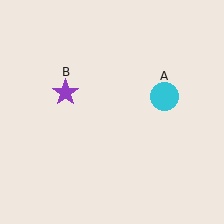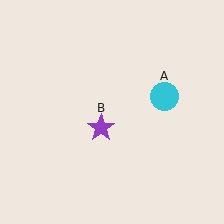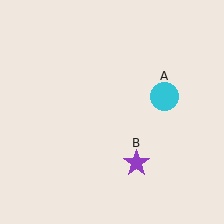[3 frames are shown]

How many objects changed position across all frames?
1 object changed position: purple star (object B).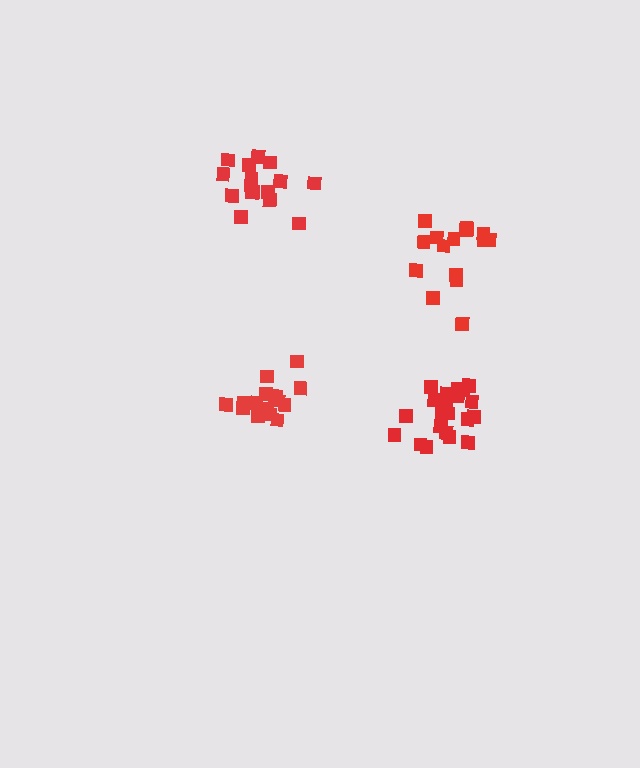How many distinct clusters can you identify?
There are 4 distinct clusters.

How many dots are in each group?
Group 1: 21 dots, Group 2: 17 dots, Group 3: 15 dots, Group 4: 16 dots (69 total).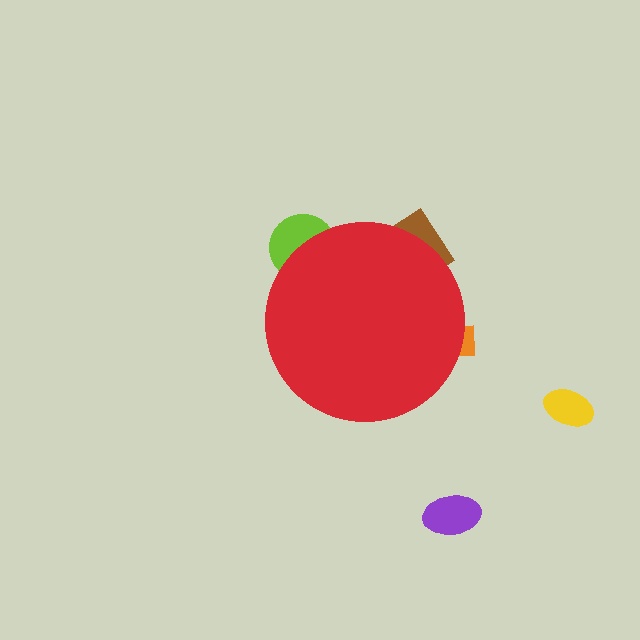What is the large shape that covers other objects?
A red circle.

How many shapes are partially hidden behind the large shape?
3 shapes are partially hidden.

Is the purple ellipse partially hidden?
No, the purple ellipse is fully visible.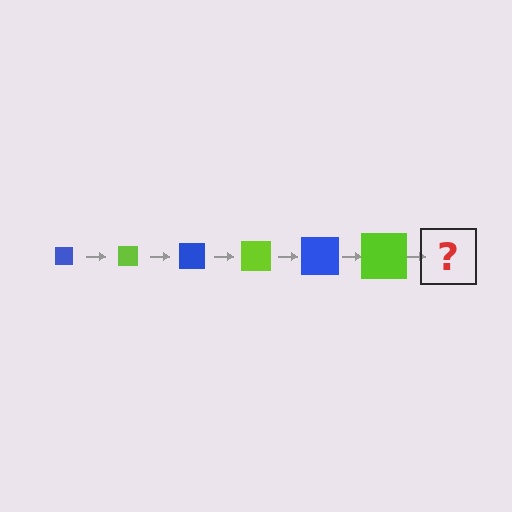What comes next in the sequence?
The next element should be a blue square, larger than the previous one.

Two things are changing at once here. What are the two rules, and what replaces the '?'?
The two rules are that the square grows larger each step and the color cycles through blue and lime. The '?' should be a blue square, larger than the previous one.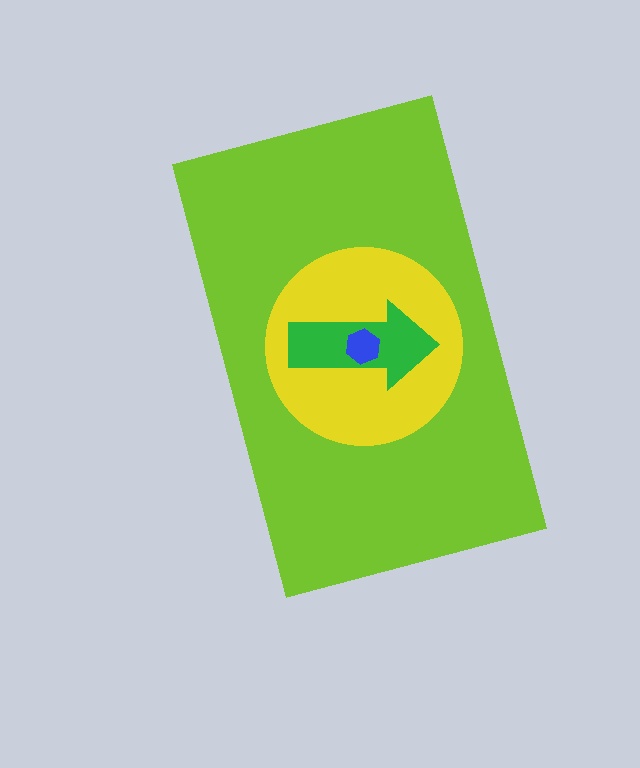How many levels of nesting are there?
4.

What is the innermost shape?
The blue hexagon.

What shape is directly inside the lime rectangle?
The yellow circle.